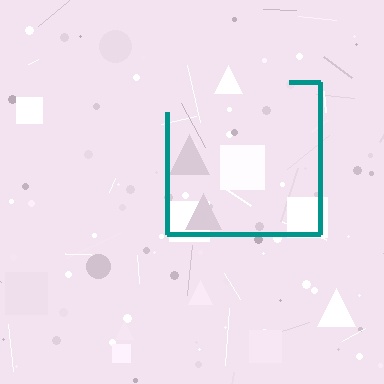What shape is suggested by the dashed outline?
The dashed outline suggests a square.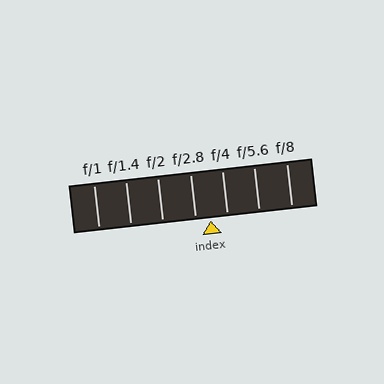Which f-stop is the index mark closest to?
The index mark is closest to f/2.8.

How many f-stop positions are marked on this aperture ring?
There are 7 f-stop positions marked.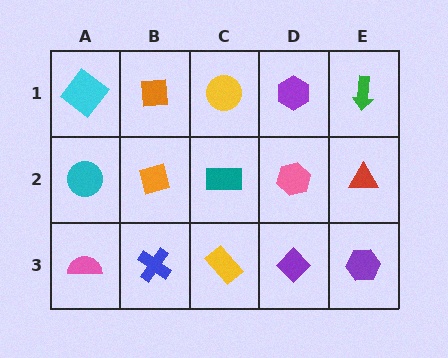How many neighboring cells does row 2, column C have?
4.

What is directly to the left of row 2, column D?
A teal rectangle.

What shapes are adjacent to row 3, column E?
A red triangle (row 2, column E), a purple diamond (row 3, column D).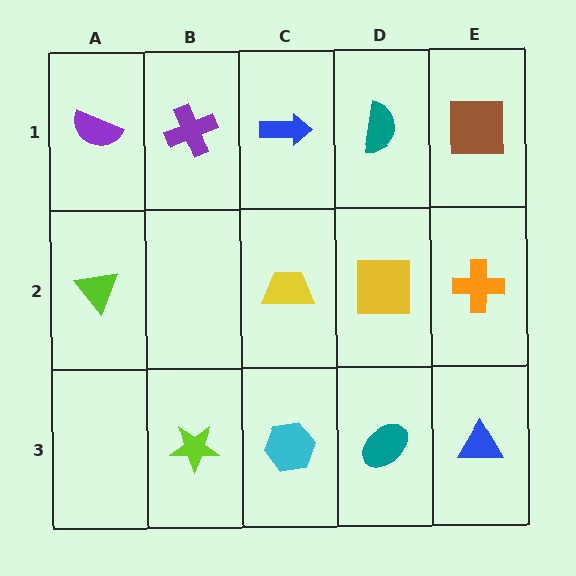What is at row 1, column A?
A purple semicircle.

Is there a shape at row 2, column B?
No, that cell is empty.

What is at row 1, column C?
A blue arrow.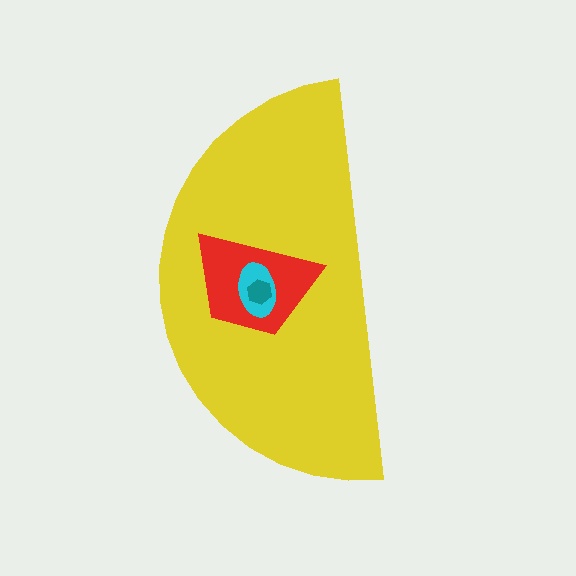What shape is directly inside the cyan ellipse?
The teal hexagon.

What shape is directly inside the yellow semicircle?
The red trapezoid.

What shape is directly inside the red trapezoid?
The cyan ellipse.